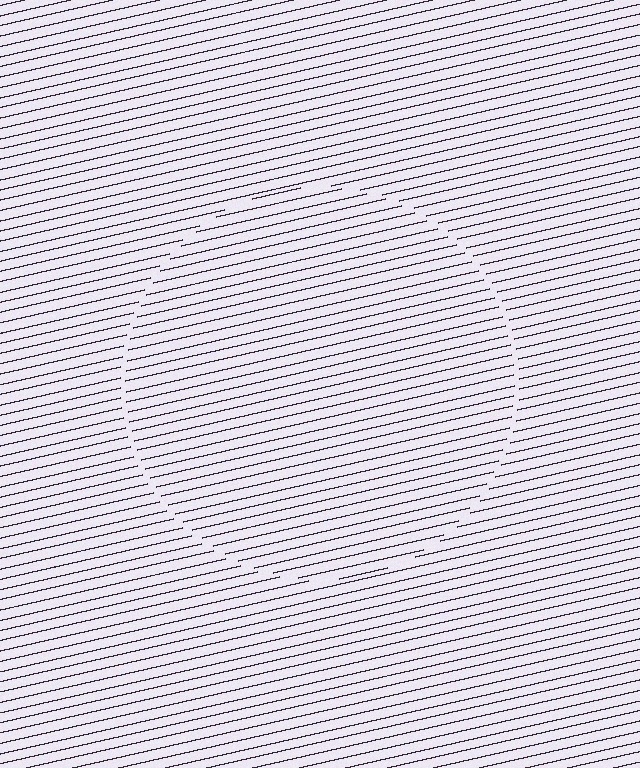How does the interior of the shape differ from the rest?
The interior of the shape contains the same grating, shifted by half a period — the contour is defined by the phase discontinuity where line-ends from the inner and outer gratings abut.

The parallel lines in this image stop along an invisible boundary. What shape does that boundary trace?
An illusory circle. The interior of the shape contains the same grating, shifted by half a period — the contour is defined by the phase discontinuity where line-ends from the inner and outer gratings abut.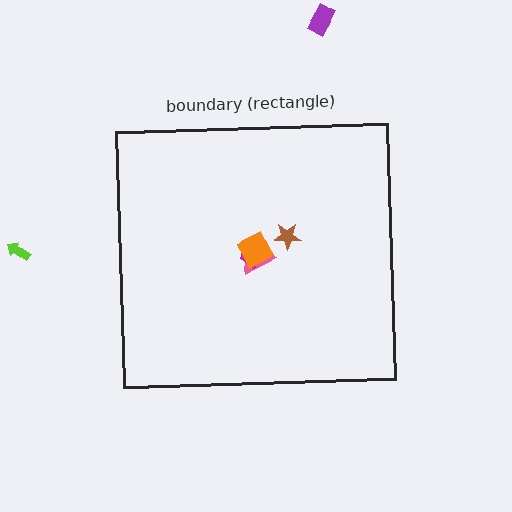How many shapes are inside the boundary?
4 inside, 2 outside.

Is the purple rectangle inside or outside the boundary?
Outside.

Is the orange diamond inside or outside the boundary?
Inside.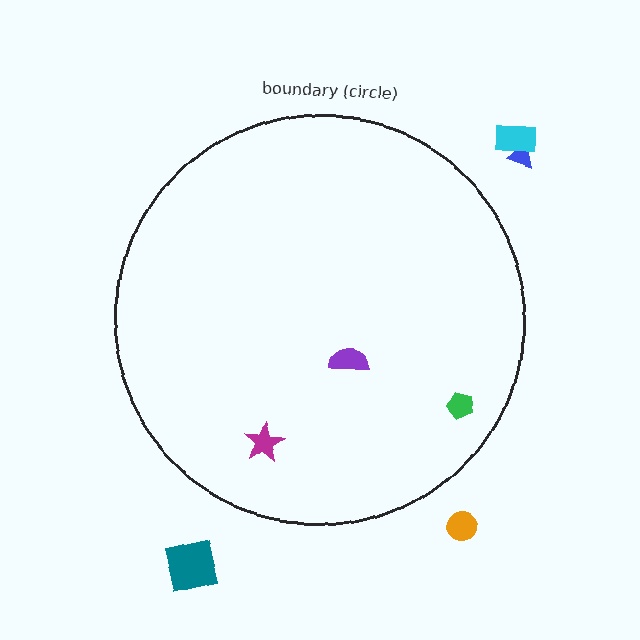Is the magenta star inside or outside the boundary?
Inside.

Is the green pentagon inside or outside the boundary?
Inside.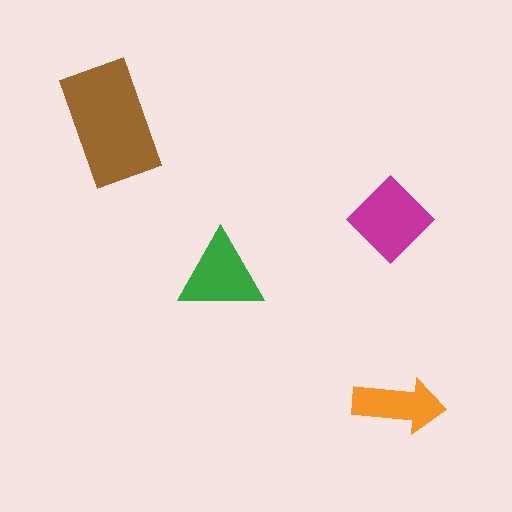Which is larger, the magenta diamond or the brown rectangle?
The brown rectangle.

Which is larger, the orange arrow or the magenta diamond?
The magenta diamond.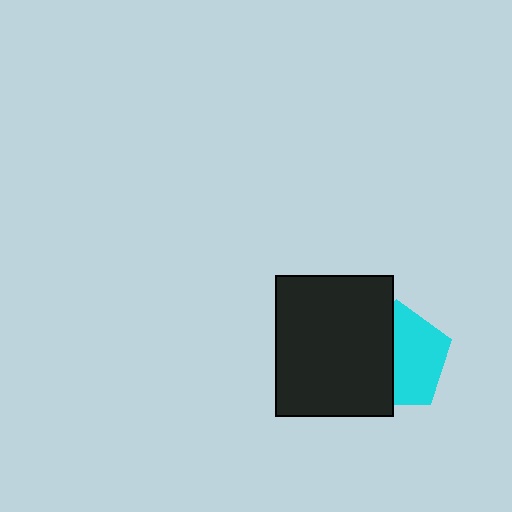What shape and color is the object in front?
The object in front is a black rectangle.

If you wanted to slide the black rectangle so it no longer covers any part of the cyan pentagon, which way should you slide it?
Slide it left — that is the most direct way to separate the two shapes.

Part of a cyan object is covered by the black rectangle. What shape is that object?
It is a pentagon.